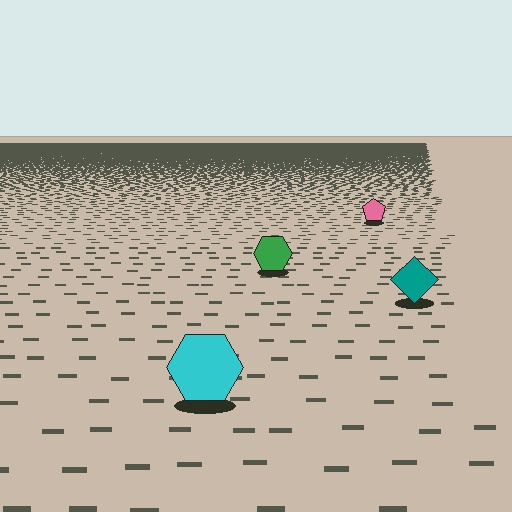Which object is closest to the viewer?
The cyan hexagon is closest. The texture marks near it are larger and more spread out.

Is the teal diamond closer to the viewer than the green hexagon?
Yes. The teal diamond is closer — you can tell from the texture gradient: the ground texture is coarser near it.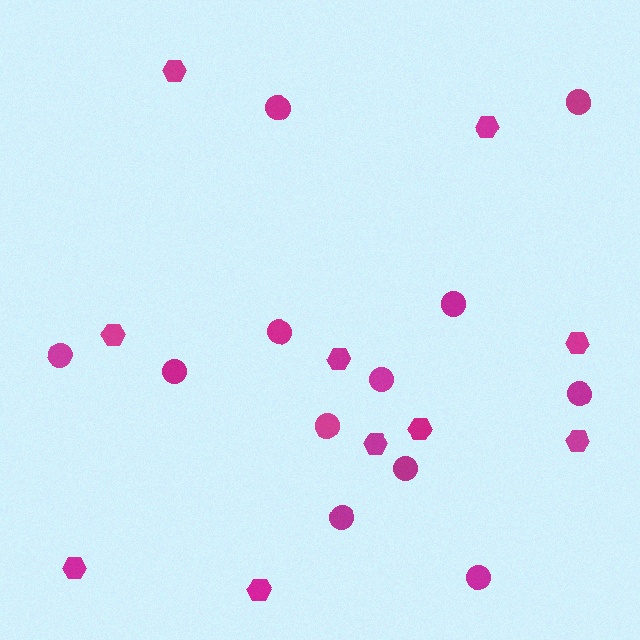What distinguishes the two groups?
There are 2 groups: one group of circles (12) and one group of hexagons (10).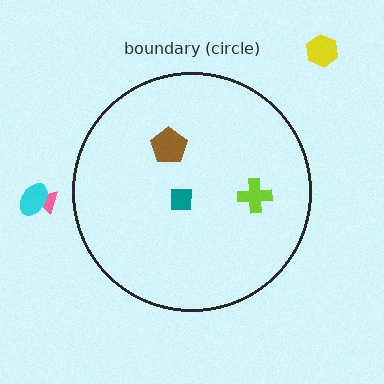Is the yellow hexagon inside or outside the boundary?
Outside.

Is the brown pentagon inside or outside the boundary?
Inside.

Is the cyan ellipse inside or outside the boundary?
Outside.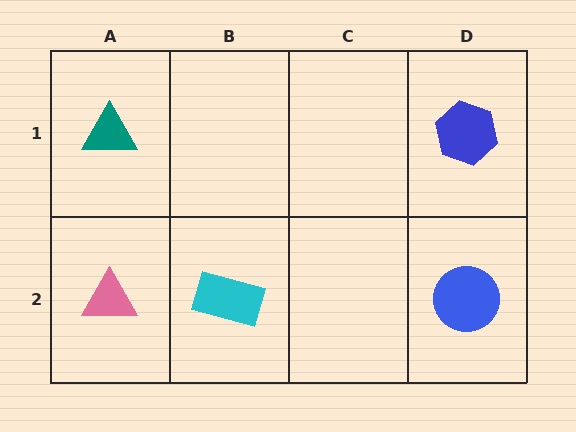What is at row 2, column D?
A blue circle.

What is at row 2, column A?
A pink triangle.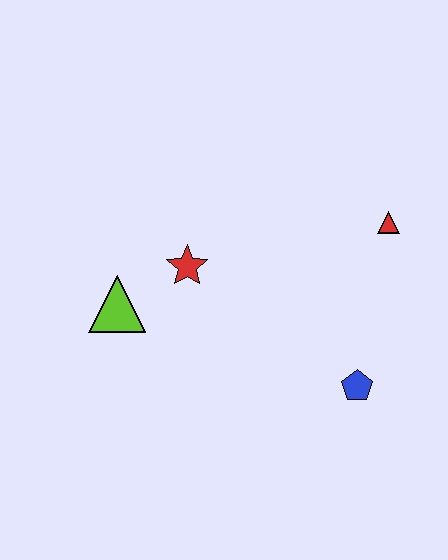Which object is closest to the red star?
The lime triangle is closest to the red star.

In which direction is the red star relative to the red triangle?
The red star is to the left of the red triangle.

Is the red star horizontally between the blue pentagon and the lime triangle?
Yes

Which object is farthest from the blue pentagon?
The lime triangle is farthest from the blue pentagon.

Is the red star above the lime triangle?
Yes